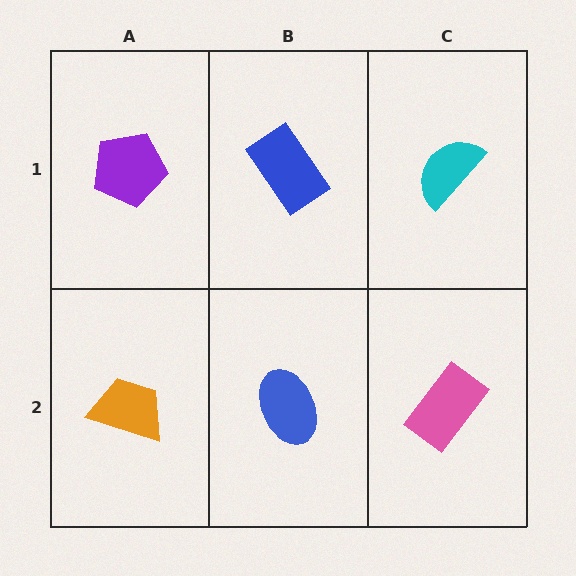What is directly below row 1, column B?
A blue ellipse.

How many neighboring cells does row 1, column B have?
3.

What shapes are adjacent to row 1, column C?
A pink rectangle (row 2, column C), a blue rectangle (row 1, column B).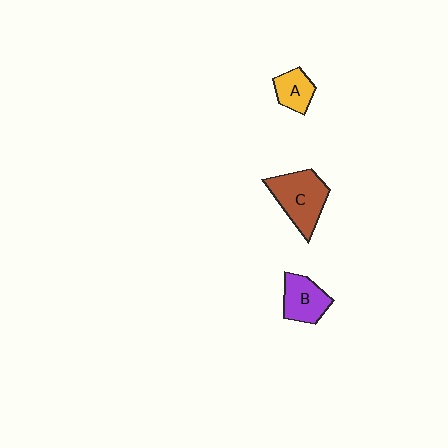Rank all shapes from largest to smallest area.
From largest to smallest: C (brown), B (purple), A (yellow).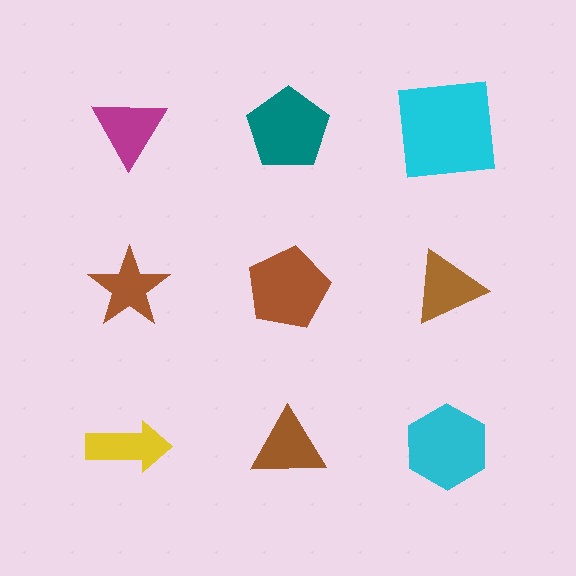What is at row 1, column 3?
A cyan square.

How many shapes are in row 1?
3 shapes.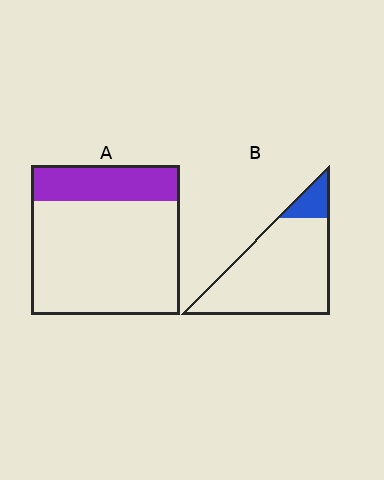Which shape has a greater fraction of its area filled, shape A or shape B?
Shape A.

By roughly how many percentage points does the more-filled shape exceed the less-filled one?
By roughly 10 percentage points (A over B).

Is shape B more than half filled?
No.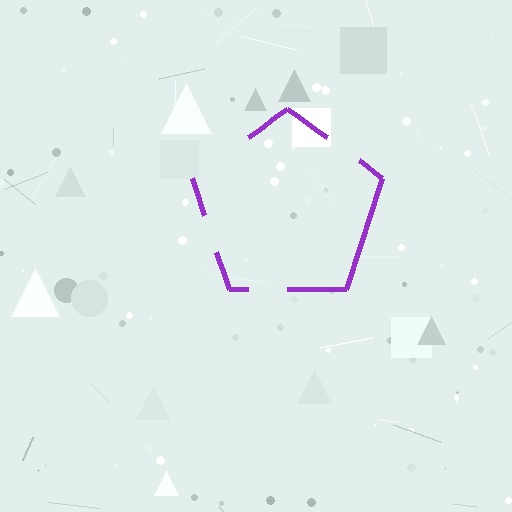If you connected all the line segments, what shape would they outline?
They would outline a pentagon.